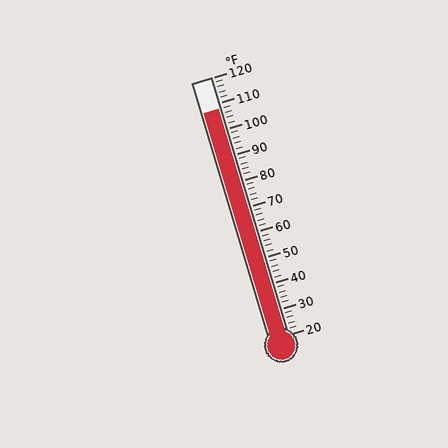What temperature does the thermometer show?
The thermometer shows approximately 108°F.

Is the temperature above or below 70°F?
The temperature is above 70°F.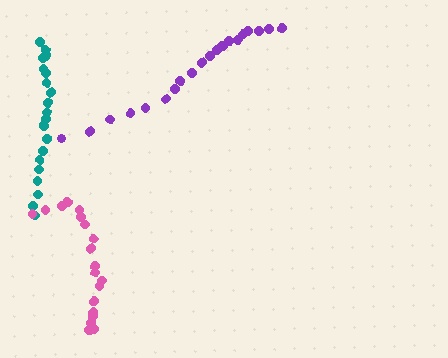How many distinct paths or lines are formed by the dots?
There are 3 distinct paths.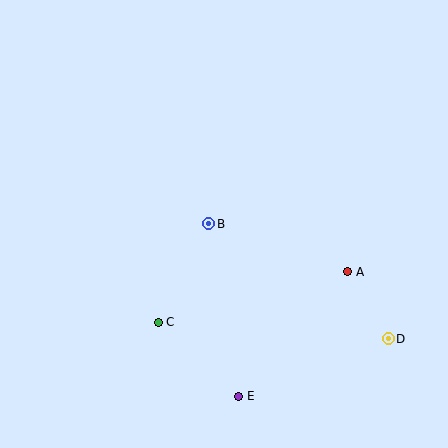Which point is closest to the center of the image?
Point B at (209, 224) is closest to the center.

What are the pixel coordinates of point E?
Point E is at (239, 396).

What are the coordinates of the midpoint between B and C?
The midpoint between B and C is at (183, 273).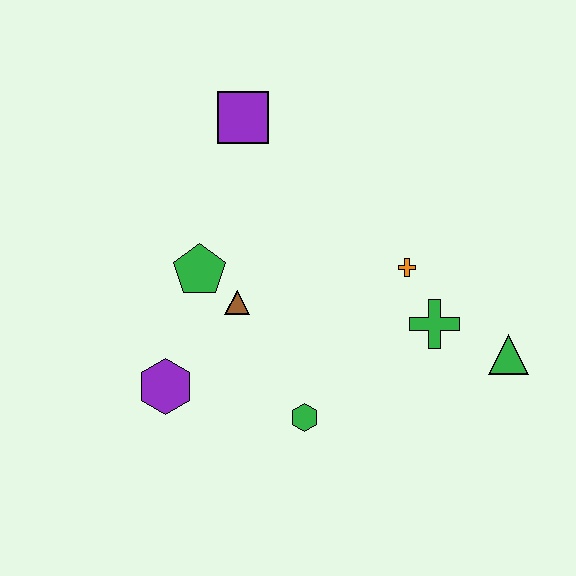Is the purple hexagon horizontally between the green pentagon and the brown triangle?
No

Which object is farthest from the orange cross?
The purple hexagon is farthest from the orange cross.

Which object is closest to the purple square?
The green pentagon is closest to the purple square.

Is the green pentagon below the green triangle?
No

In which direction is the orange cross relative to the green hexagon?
The orange cross is above the green hexagon.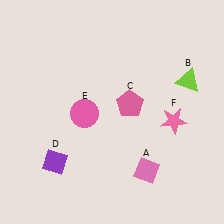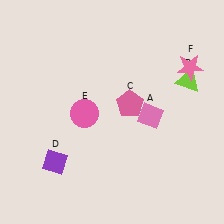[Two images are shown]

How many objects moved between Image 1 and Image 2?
2 objects moved between the two images.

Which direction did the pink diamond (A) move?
The pink diamond (A) moved up.